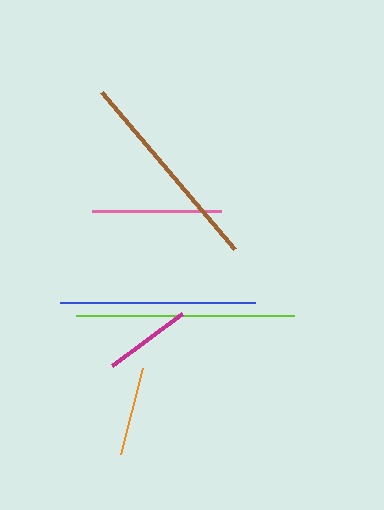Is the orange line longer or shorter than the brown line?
The brown line is longer than the orange line.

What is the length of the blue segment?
The blue segment is approximately 195 pixels long.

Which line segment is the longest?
The lime line is the longest at approximately 219 pixels.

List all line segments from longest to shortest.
From longest to shortest: lime, brown, blue, pink, orange, magenta.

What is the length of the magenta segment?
The magenta segment is approximately 87 pixels long.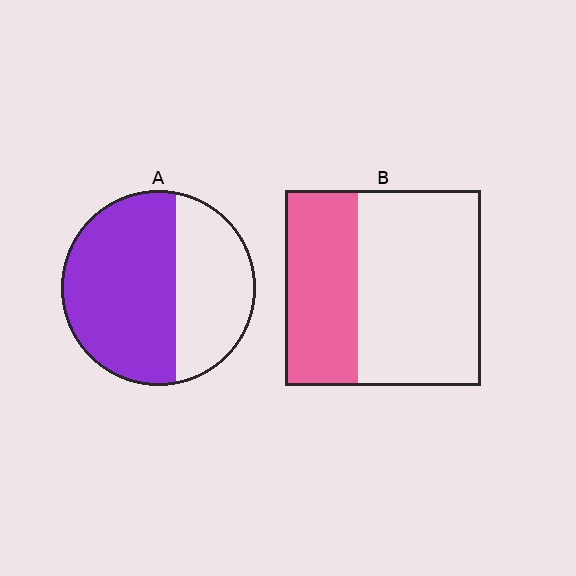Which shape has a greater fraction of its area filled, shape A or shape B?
Shape A.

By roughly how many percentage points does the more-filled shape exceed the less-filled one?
By roughly 25 percentage points (A over B).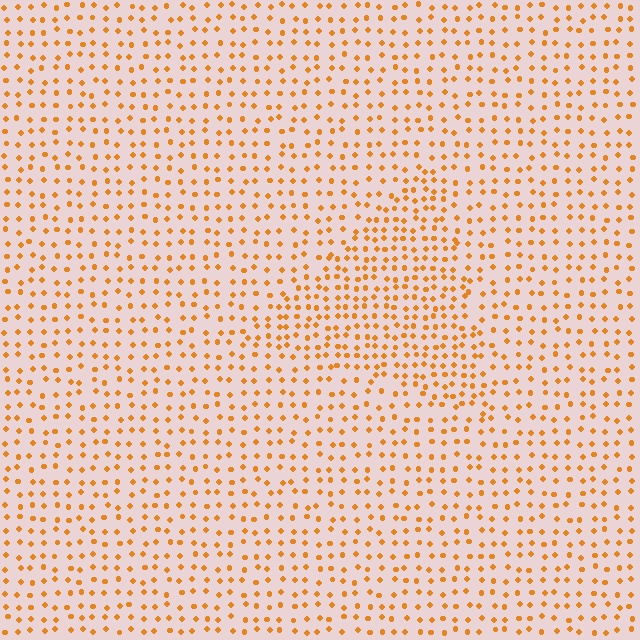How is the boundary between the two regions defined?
The boundary is defined by a change in element density (approximately 1.6x ratio). All elements are the same color, size, and shape.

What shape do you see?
I see a triangle.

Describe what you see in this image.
The image contains small orange elements arranged at two different densities. A triangle-shaped region is visible where the elements are more densely packed than the surrounding area.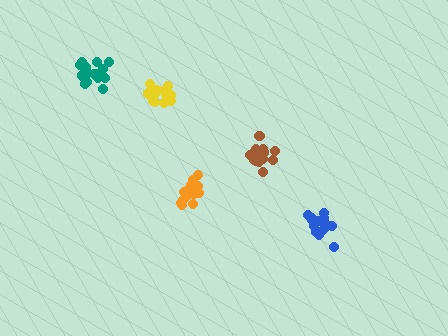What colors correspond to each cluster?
The clusters are colored: brown, blue, teal, orange, yellow.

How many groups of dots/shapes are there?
There are 5 groups.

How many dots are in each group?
Group 1: 17 dots, Group 2: 15 dots, Group 3: 17 dots, Group 4: 15 dots, Group 5: 17 dots (81 total).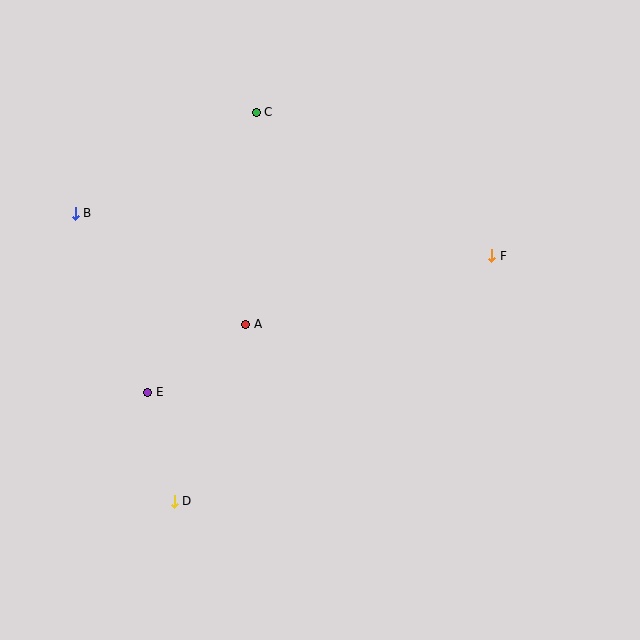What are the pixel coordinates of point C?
Point C is at (256, 112).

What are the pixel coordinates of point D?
Point D is at (174, 501).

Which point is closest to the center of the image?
Point A at (246, 324) is closest to the center.